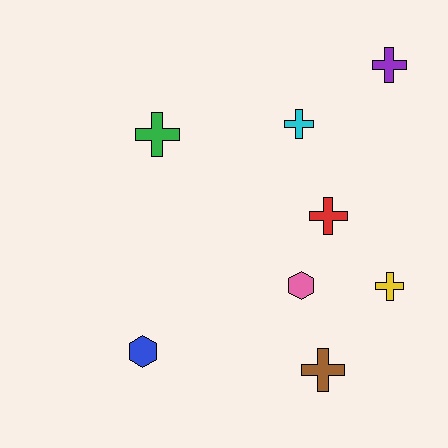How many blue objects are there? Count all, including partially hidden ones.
There is 1 blue object.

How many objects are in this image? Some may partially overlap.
There are 8 objects.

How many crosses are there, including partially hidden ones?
There are 6 crosses.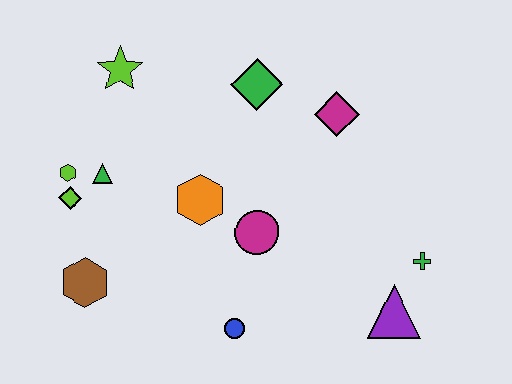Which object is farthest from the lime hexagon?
The green cross is farthest from the lime hexagon.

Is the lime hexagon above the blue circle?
Yes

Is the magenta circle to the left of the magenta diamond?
Yes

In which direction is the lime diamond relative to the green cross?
The lime diamond is to the left of the green cross.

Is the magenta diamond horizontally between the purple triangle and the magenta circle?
Yes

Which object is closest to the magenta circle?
The orange hexagon is closest to the magenta circle.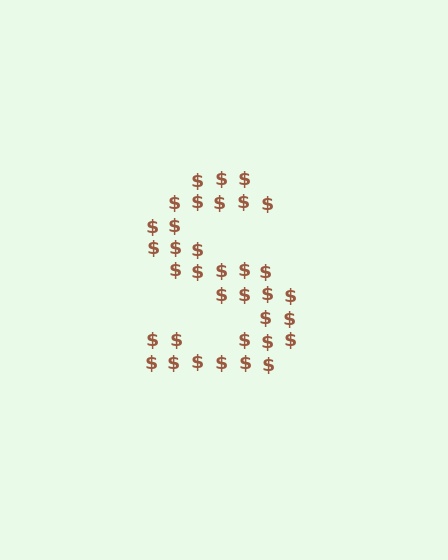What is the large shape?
The large shape is the letter S.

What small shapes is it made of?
It is made of small dollar signs.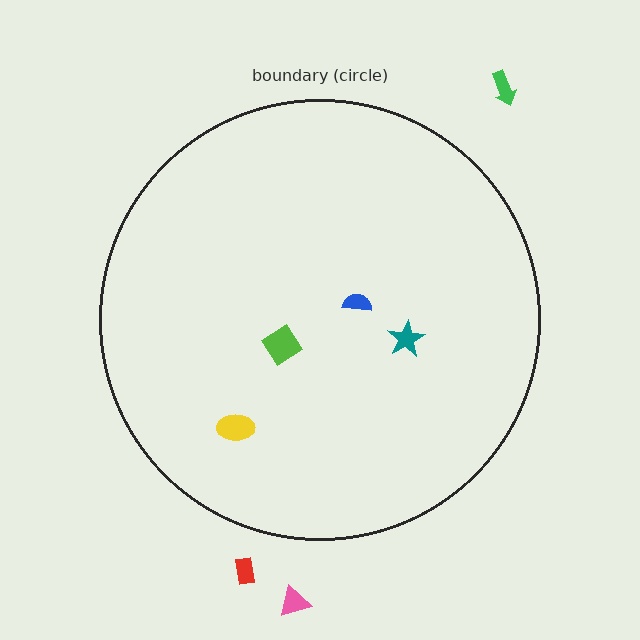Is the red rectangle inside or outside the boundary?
Outside.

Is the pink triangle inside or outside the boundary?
Outside.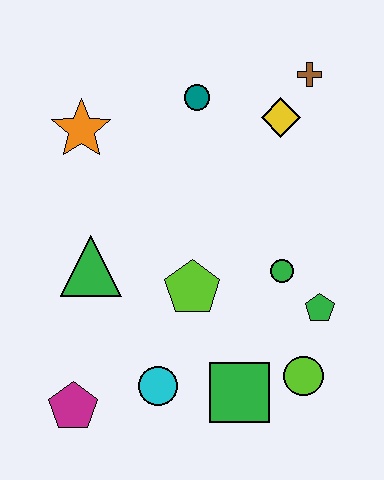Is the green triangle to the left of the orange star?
No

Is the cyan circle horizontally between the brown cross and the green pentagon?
No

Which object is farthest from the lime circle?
The orange star is farthest from the lime circle.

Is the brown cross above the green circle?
Yes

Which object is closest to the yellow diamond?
The brown cross is closest to the yellow diamond.